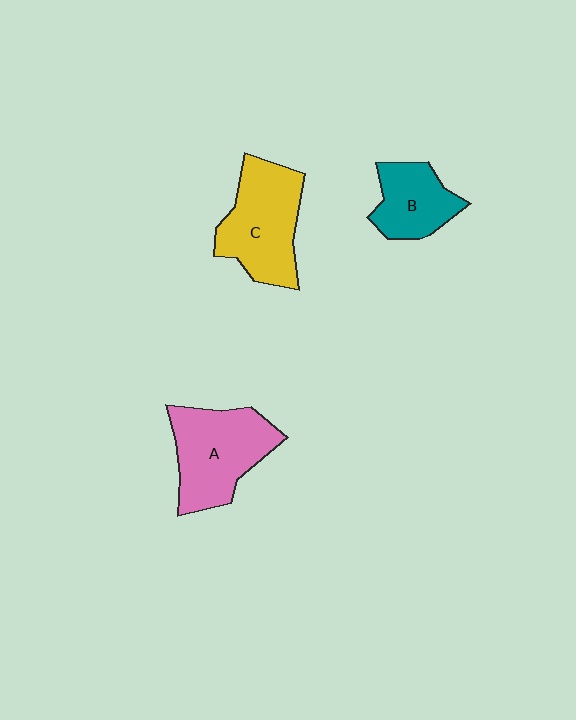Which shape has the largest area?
Shape A (pink).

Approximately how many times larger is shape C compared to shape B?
Approximately 1.5 times.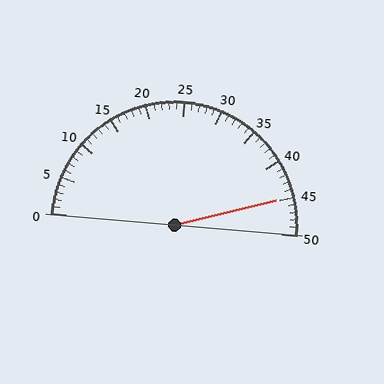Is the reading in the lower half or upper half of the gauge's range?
The reading is in the upper half of the range (0 to 50).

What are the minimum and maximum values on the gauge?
The gauge ranges from 0 to 50.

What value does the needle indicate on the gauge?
The needle indicates approximately 45.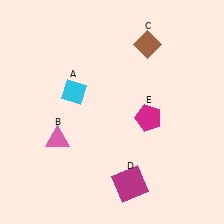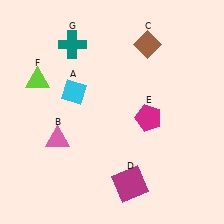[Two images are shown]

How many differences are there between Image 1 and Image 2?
There are 2 differences between the two images.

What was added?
A lime triangle (F), a teal cross (G) were added in Image 2.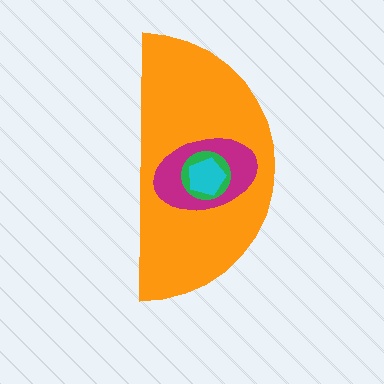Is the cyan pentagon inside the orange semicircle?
Yes.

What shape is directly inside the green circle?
The cyan pentagon.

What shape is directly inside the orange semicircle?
The magenta ellipse.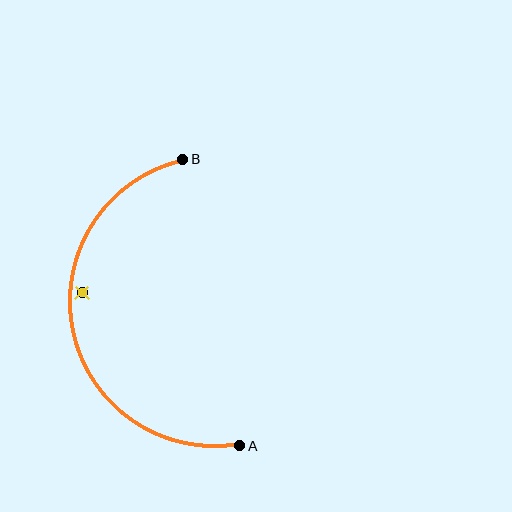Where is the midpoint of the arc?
The arc midpoint is the point on the curve farthest from the straight line joining A and B. It sits to the left of that line.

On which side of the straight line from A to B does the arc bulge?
The arc bulges to the left of the straight line connecting A and B.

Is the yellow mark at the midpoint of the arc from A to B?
No — the yellow mark does not lie on the arc at all. It sits slightly inside the curve.